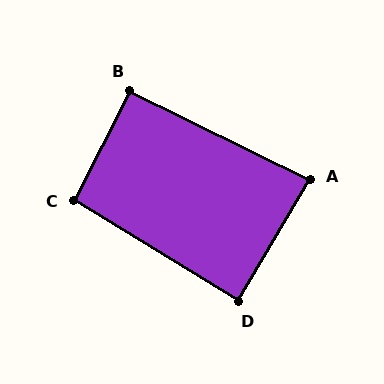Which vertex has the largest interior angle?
C, at approximately 94 degrees.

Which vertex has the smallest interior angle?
A, at approximately 86 degrees.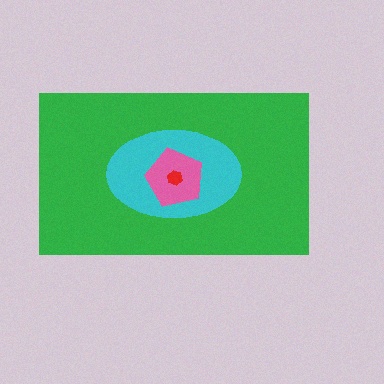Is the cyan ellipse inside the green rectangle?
Yes.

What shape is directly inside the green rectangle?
The cyan ellipse.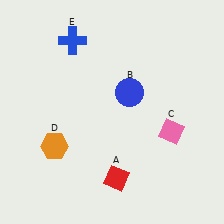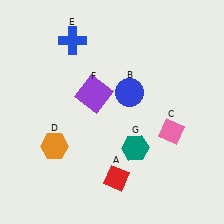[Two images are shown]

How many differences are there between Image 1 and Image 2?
There are 2 differences between the two images.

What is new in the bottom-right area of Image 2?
A teal hexagon (G) was added in the bottom-right area of Image 2.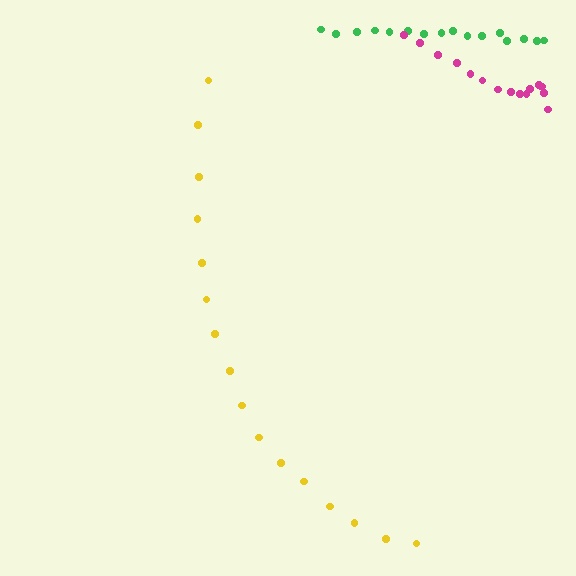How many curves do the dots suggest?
There are 3 distinct paths.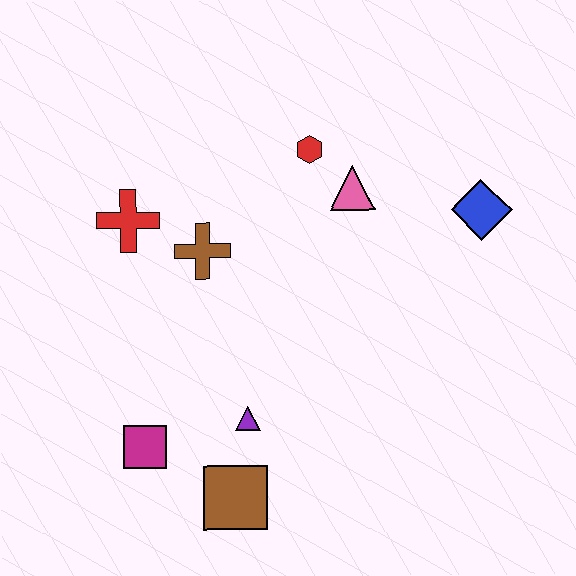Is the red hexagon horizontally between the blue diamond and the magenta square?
Yes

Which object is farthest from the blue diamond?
The magenta square is farthest from the blue diamond.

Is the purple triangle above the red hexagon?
No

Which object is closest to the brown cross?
The red cross is closest to the brown cross.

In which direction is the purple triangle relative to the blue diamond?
The purple triangle is to the left of the blue diamond.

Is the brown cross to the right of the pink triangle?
No